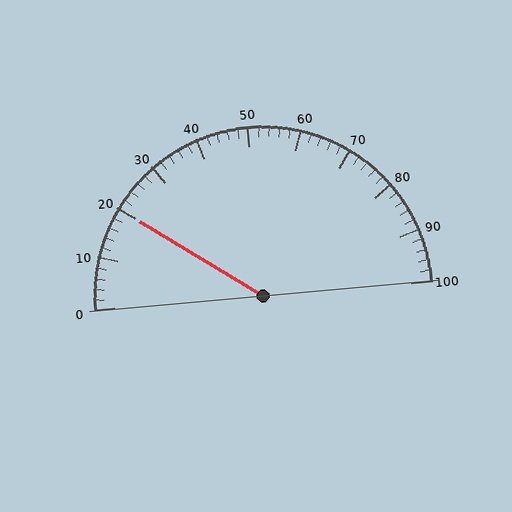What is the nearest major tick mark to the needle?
The nearest major tick mark is 20.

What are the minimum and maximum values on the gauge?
The gauge ranges from 0 to 100.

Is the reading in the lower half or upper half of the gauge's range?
The reading is in the lower half of the range (0 to 100).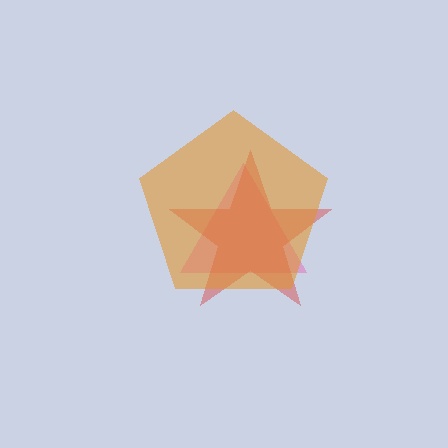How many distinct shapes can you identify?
There are 3 distinct shapes: a pink triangle, a red star, an orange pentagon.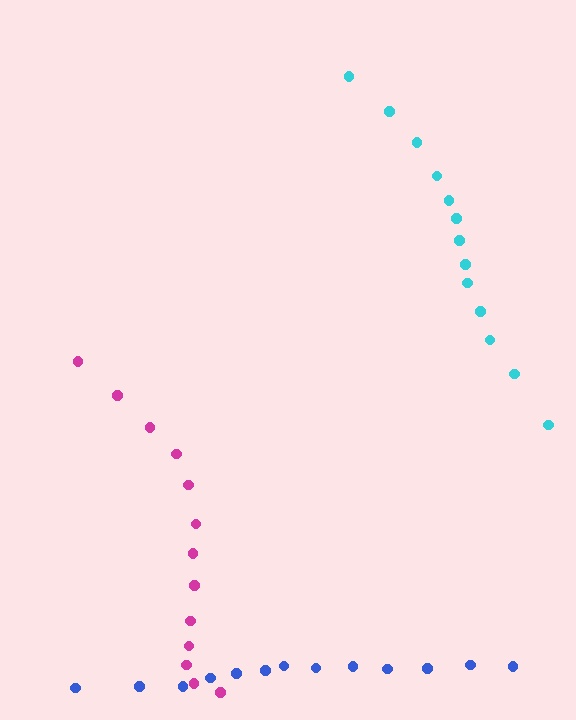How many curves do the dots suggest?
There are 3 distinct paths.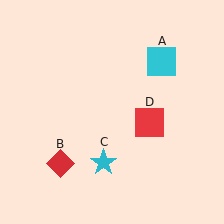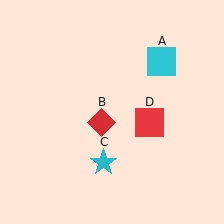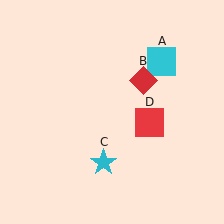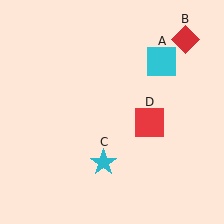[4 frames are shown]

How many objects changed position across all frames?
1 object changed position: red diamond (object B).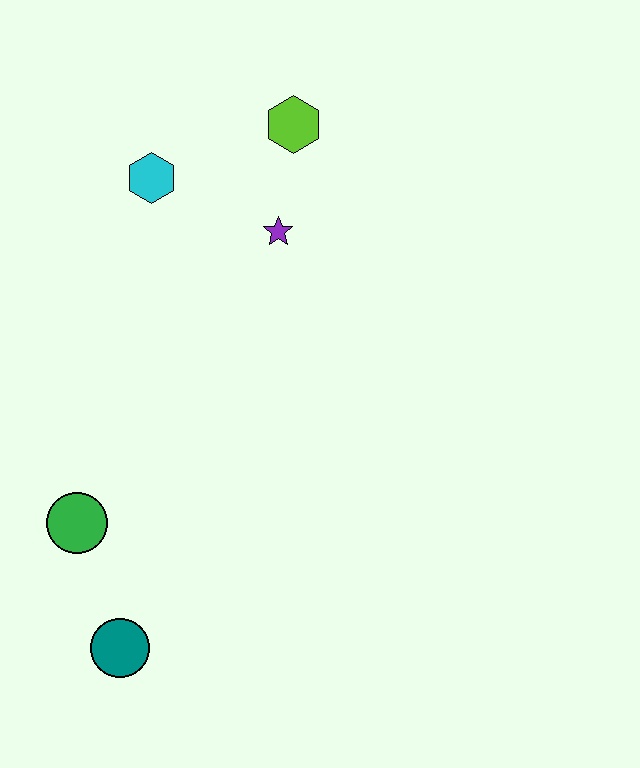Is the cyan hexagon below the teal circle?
No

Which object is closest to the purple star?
The lime hexagon is closest to the purple star.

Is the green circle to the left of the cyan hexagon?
Yes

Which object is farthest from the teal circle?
The lime hexagon is farthest from the teal circle.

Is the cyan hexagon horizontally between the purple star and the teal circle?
Yes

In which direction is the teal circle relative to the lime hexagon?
The teal circle is below the lime hexagon.